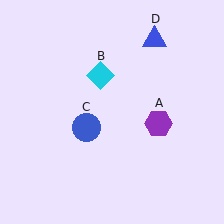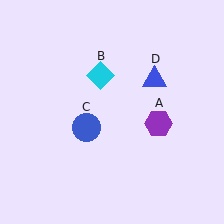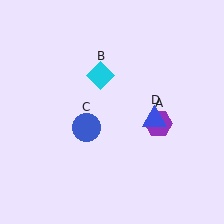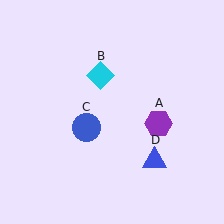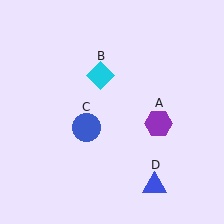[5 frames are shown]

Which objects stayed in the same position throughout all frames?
Purple hexagon (object A) and cyan diamond (object B) and blue circle (object C) remained stationary.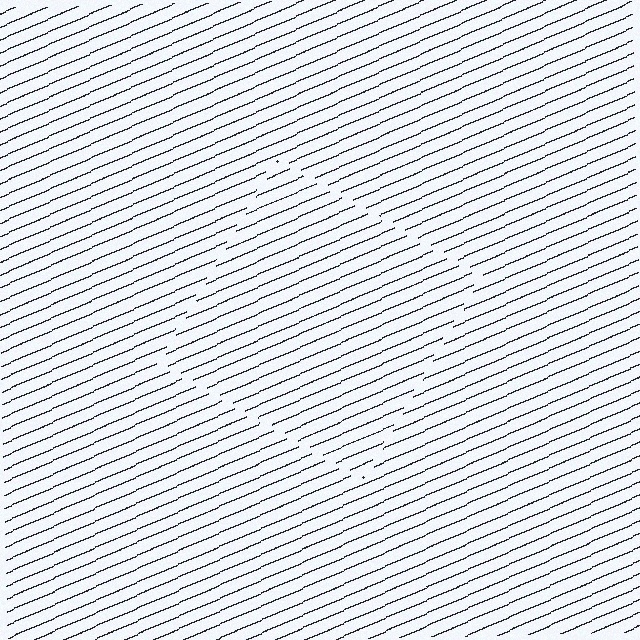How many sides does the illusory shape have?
4 sides — the line-ends trace a square.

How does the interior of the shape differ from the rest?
The interior of the shape contains the same grating, shifted by half a period — the contour is defined by the phase discontinuity where line-ends from the inner and outer gratings abut.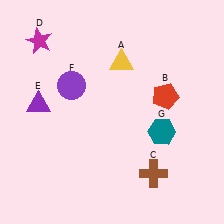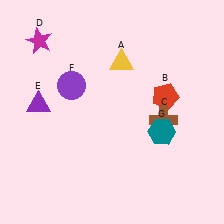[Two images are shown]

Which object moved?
The brown cross (C) moved up.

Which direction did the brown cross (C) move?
The brown cross (C) moved up.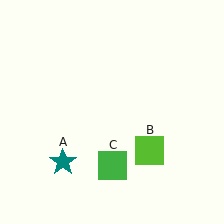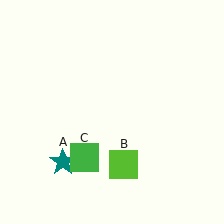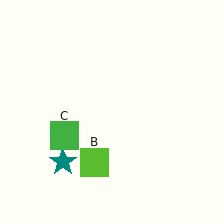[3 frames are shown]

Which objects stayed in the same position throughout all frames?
Teal star (object A) remained stationary.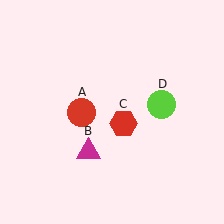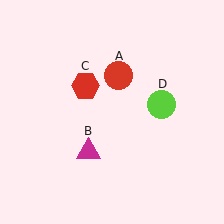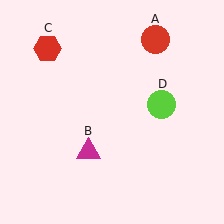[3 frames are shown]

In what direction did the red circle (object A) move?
The red circle (object A) moved up and to the right.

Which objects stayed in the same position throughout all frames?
Magenta triangle (object B) and lime circle (object D) remained stationary.